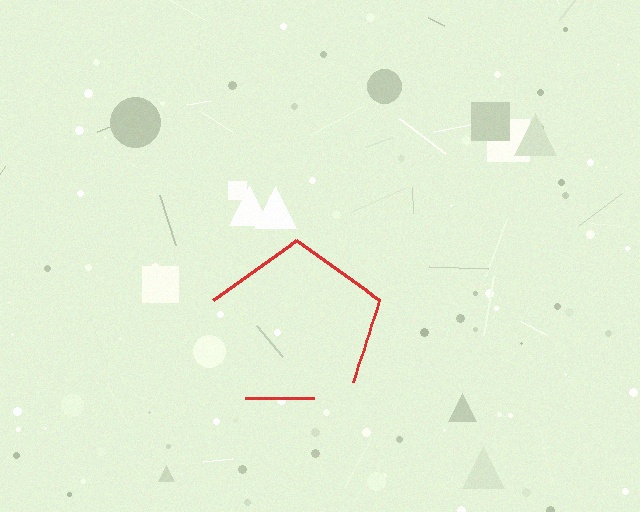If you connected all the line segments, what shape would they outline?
They would outline a pentagon.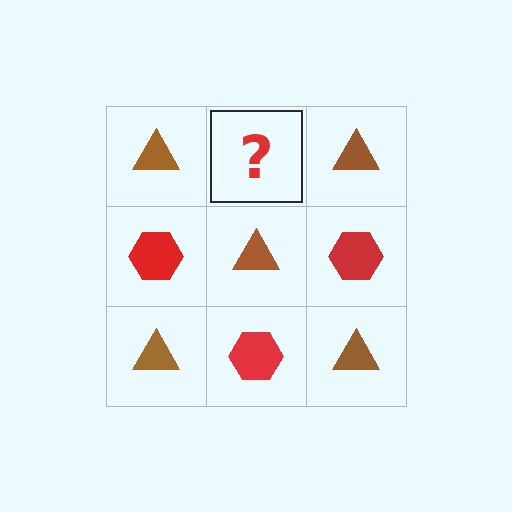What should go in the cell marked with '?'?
The missing cell should contain a red hexagon.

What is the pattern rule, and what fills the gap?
The rule is that it alternates brown triangle and red hexagon in a checkerboard pattern. The gap should be filled with a red hexagon.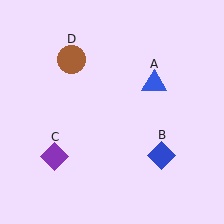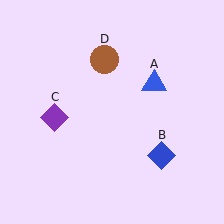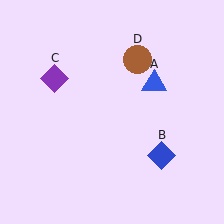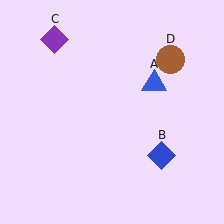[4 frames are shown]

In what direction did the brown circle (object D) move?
The brown circle (object D) moved right.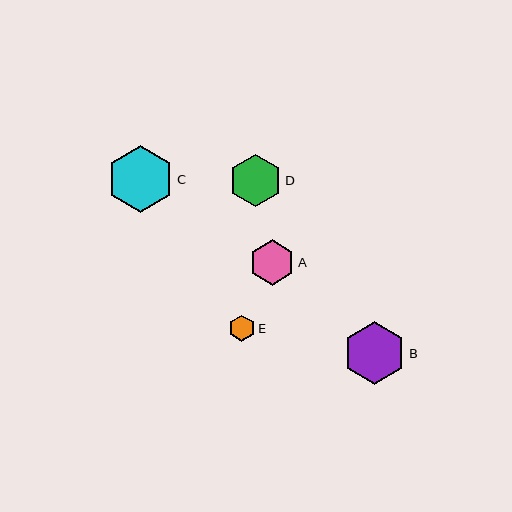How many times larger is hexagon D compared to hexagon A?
Hexagon D is approximately 1.2 times the size of hexagon A.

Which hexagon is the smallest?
Hexagon E is the smallest with a size of approximately 27 pixels.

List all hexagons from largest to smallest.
From largest to smallest: C, B, D, A, E.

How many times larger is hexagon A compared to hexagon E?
Hexagon A is approximately 1.7 times the size of hexagon E.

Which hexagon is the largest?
Hexagon C is the largest with a size of approximately 67 pixels.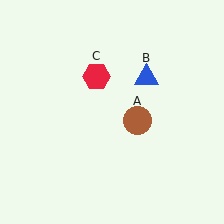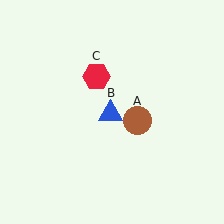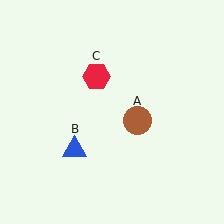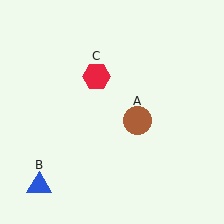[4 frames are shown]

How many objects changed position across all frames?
1 object changed position: blue triangle (object B).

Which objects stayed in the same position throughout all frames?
Brown circle (object A) and red hexagon (object C) remained stationary.